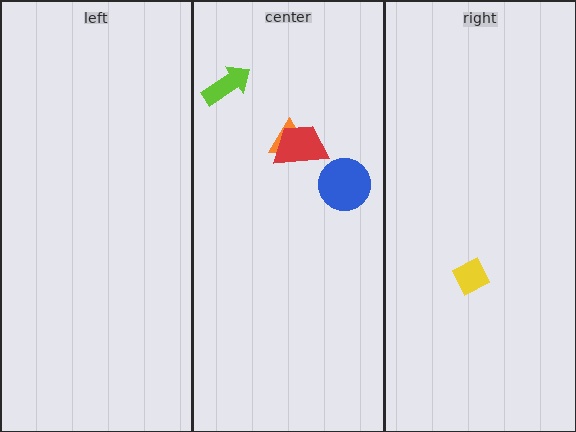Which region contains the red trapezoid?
The center region.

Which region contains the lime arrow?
The center region.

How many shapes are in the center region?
4.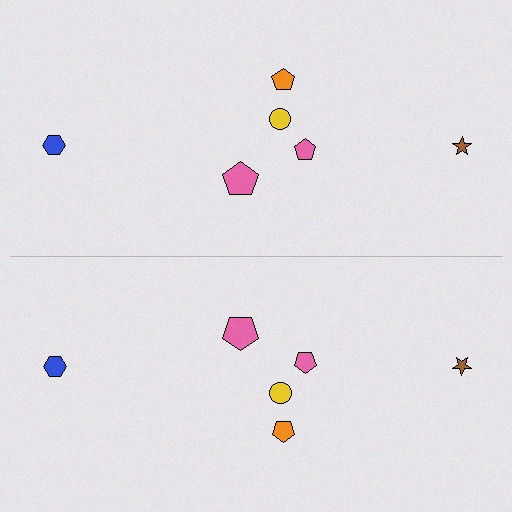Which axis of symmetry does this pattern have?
The pattern has a horizontal axis of symmetry running through the center of the image.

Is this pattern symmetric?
Yes, this pattern has bilateral (reflection) symmetry.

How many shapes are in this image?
There are 12 shapes in this image.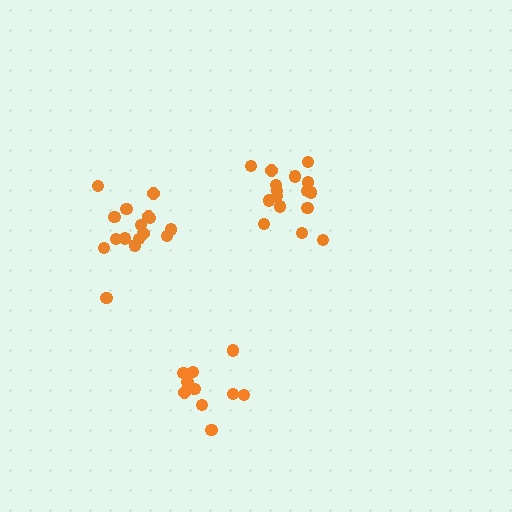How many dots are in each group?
Group 1: 16 dots, Group 2: 16 dots, Group 3: 10 dots (42 total).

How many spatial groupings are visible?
There are 3 spatial groupings.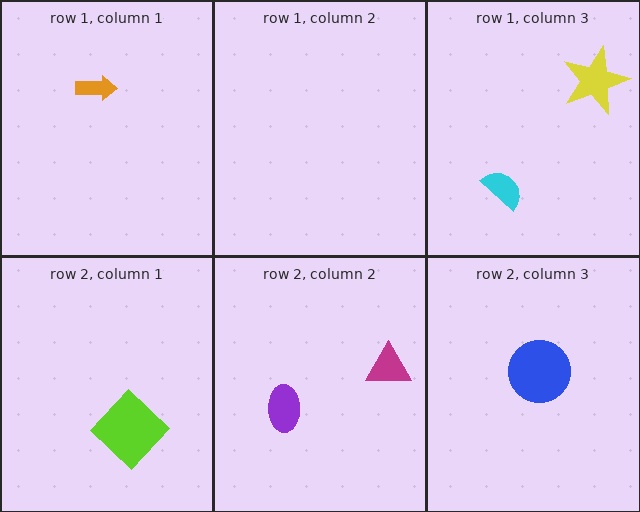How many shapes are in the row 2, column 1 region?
1.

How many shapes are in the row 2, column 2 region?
2.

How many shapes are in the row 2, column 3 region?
1.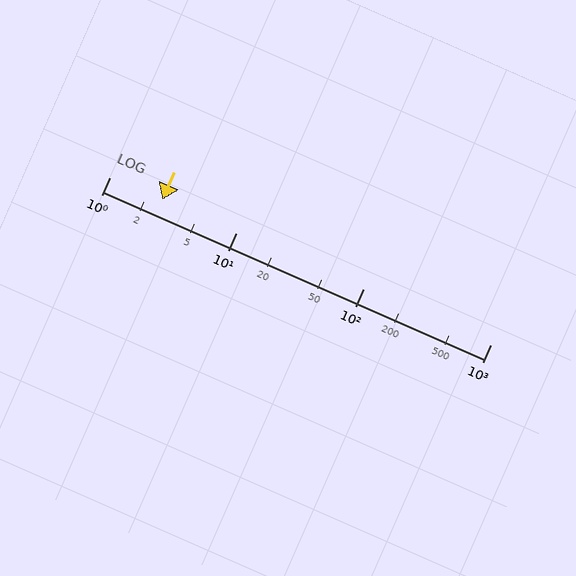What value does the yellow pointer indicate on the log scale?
The pointer indicates approximately 2.6.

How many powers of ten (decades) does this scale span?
The scale spans 3 decades, from 1 to 1000.